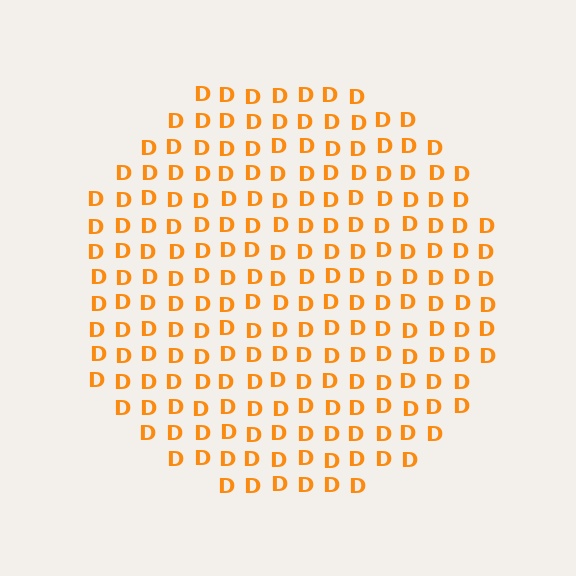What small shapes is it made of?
It is made of small letter D's.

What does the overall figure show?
The overall figure shows a circle.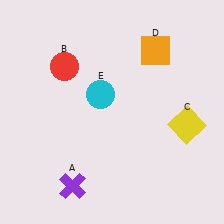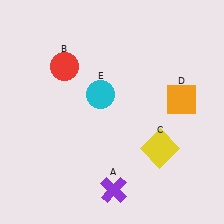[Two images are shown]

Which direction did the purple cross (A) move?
The purple cross (A) moved right.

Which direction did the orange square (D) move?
The orange square (D) moved down.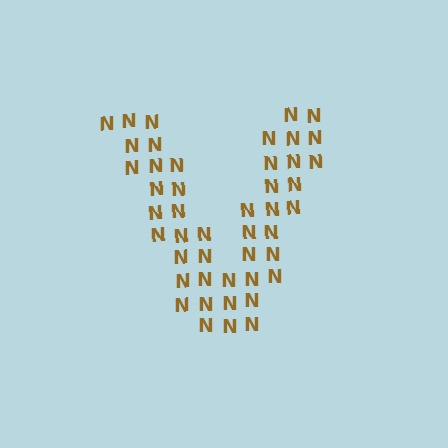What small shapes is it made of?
It is made of small letter N's.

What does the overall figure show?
The overall figure shows the letter V.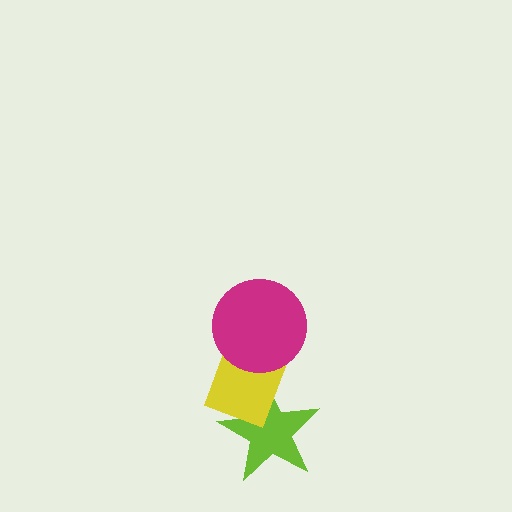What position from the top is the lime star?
The lime star is 3rd from the top.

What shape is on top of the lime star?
The yellow rectangle is on top of the lime star.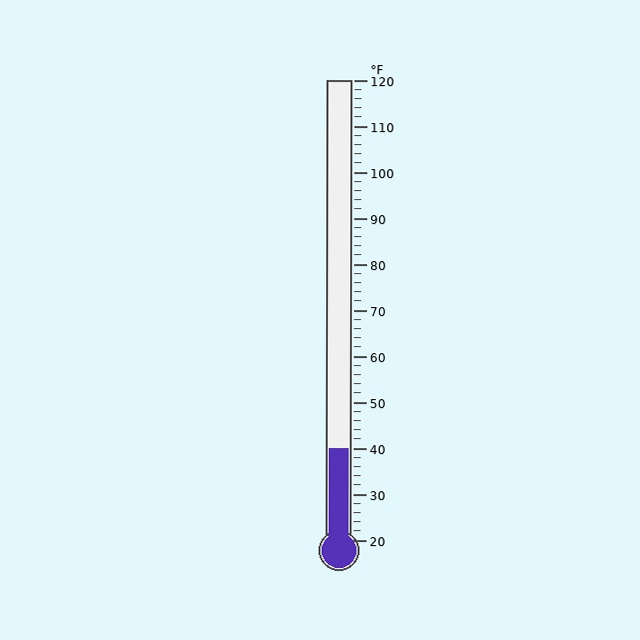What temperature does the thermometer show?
The thermometer shows approximately 40°F.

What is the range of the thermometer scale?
The thermometer scale ranges from 20°F to 120°F.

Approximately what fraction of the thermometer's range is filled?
The thermometer is filled to approximately 20% of its range.